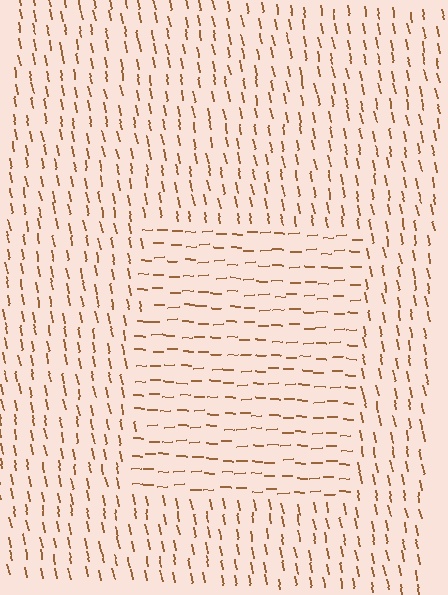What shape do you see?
I see a rectangle.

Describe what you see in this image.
The image is filled with small brown line segments. A rectangle region in the image has lines oriented differently from the surrounding lines, creating a visible texture boundary.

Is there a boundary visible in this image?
Yes, there is a texture boundary formed by a change in line orientation.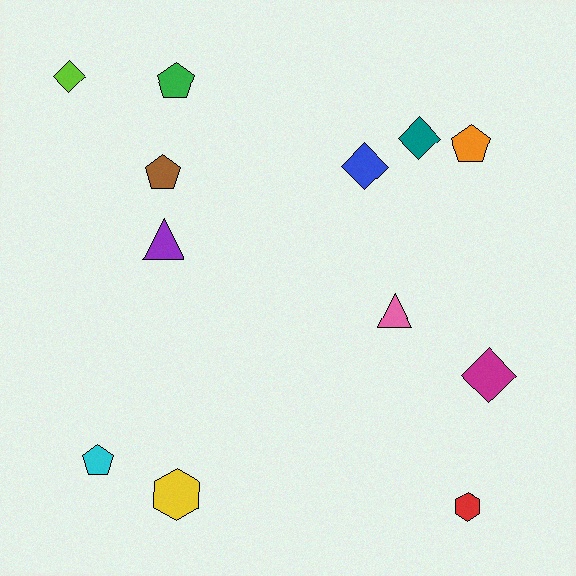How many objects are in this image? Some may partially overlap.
There are 12 objects.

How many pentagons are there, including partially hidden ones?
There are 4 pentagons.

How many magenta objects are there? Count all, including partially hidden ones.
There is 1 magenta object.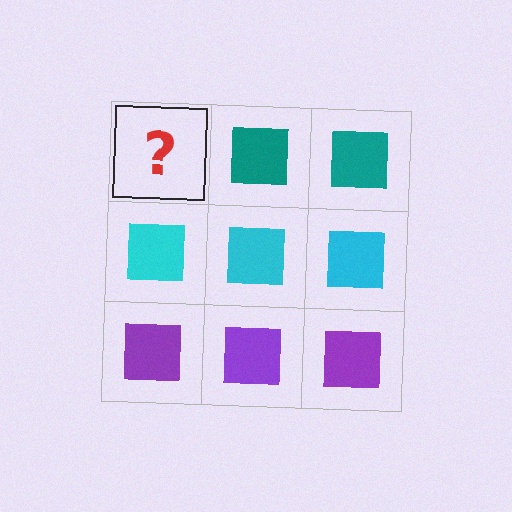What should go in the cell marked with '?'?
The missing cell should contain a teal square.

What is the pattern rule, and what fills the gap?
The rule is that each row has a consistent color. The gap should be filled with a teal square.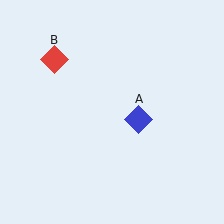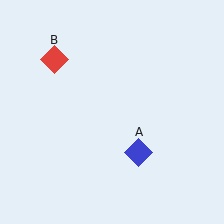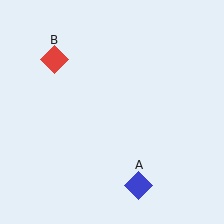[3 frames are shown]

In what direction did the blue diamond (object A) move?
The blue diamond (object A) moved down.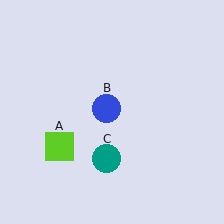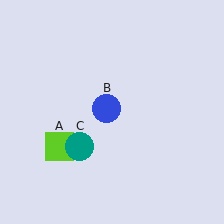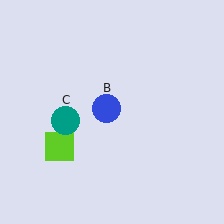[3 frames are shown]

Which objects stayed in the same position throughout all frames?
Lime square (object A) and blue circle (object B) remained stationary.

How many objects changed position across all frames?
1 object changed position: teal circle (object C).